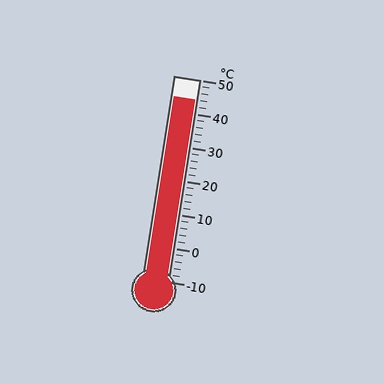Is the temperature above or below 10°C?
The temperature is above 10°C.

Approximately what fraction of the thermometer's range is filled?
The thermometer is filled to approximately 90% of its range.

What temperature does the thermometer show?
The thermometer shows approximately 44°C.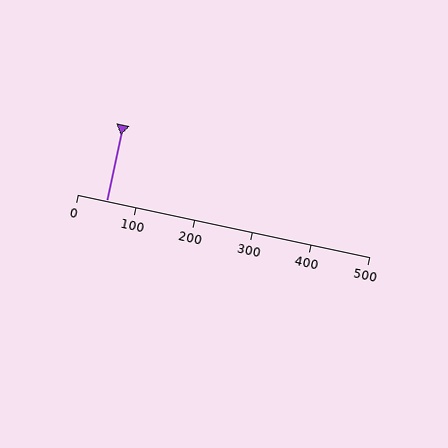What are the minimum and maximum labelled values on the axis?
The axis runs from 0 to 500.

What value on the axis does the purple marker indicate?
The marker indicates approximately 50.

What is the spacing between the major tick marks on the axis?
The major ticks are spaced 100 apart.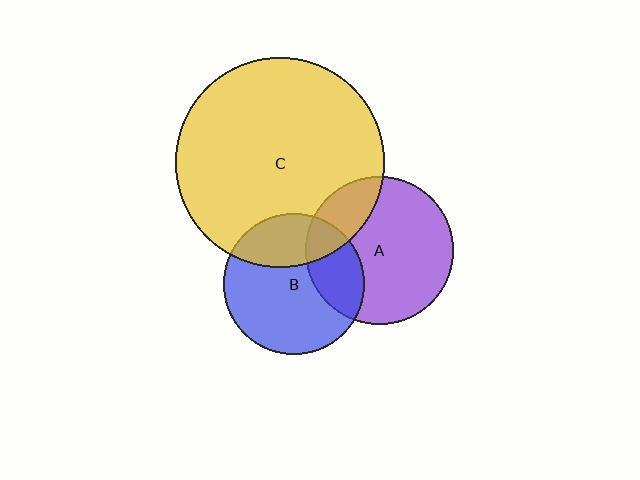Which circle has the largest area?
Circle C (yellow).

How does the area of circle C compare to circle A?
Approximately 2.0 times.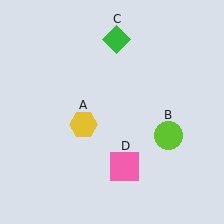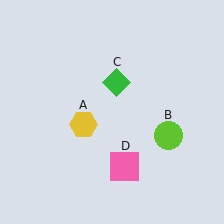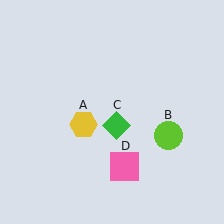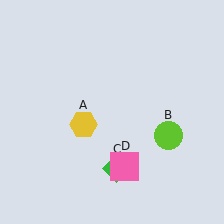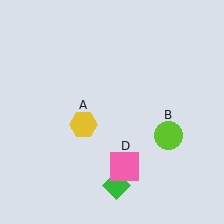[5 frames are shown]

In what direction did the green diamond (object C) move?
The green diamond (object C) moved down.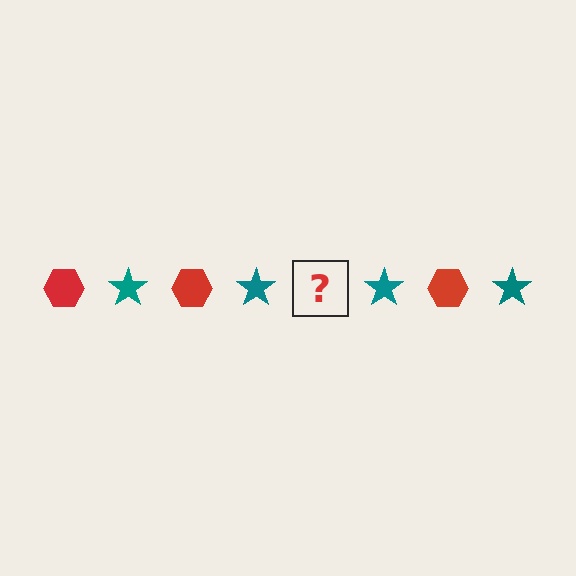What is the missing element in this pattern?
The missing element is a red hexagon.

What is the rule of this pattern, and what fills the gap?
The rule is that the pattern alternates between red hexagon and teal star. The gap should be filled with a red hexagon.